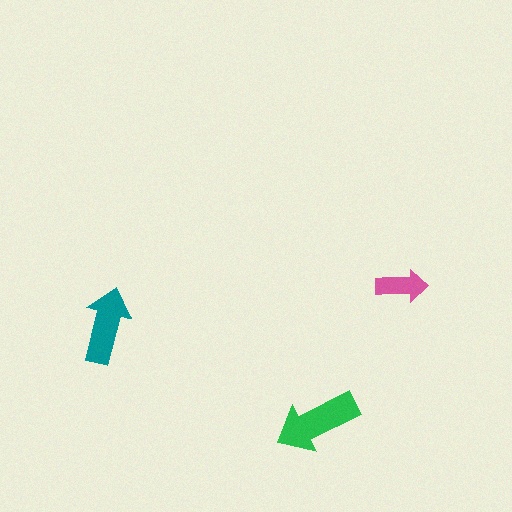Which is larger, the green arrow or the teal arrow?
The green one.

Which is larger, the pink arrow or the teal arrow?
The teal one.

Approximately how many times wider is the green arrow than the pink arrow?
About 1.5 times wider.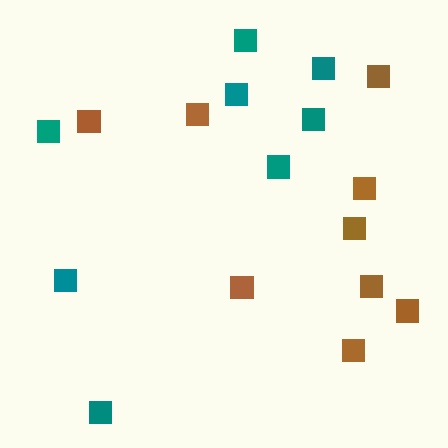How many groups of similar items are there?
There are 2 groups: one group of teal squares (8) and one group of brown squares (9).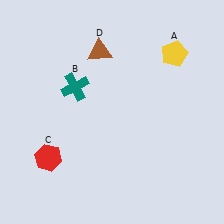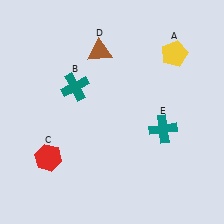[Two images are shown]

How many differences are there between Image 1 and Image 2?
There is 1 difference between the two images.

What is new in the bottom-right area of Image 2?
A teal cross (E) was added in the bottom-right area of Image 2.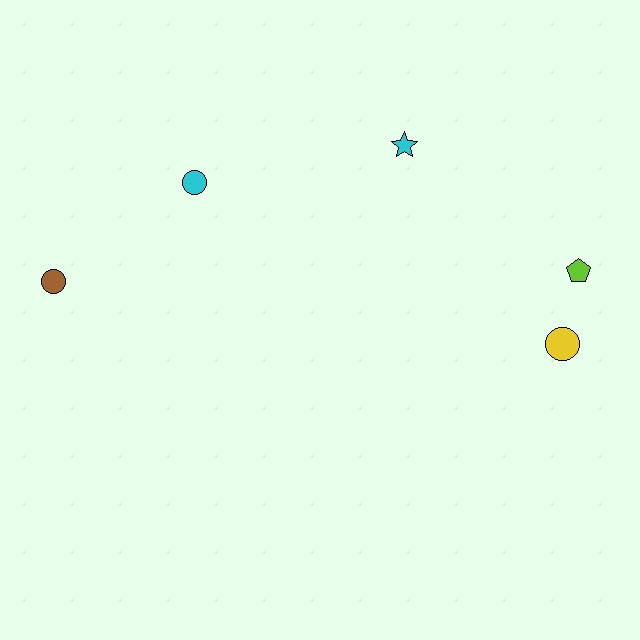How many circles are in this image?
There are 3 circles.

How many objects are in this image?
There are 5 objects.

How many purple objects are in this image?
There are no purple objects.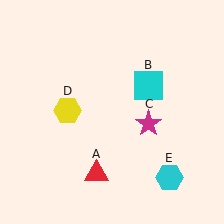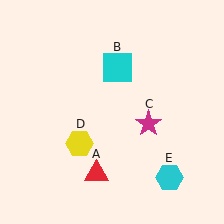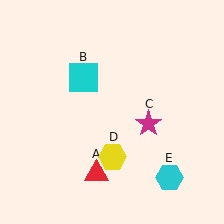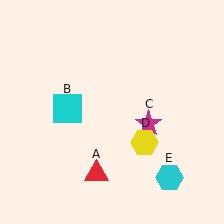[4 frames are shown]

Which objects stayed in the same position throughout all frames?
Red triangle (object A) and magenta star (object C) and cyan hexagon (object E) remained stationary.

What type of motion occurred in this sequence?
The cyan square (object B), yellow hexagon (object D) rotated counterclockwise around the center of the scene.